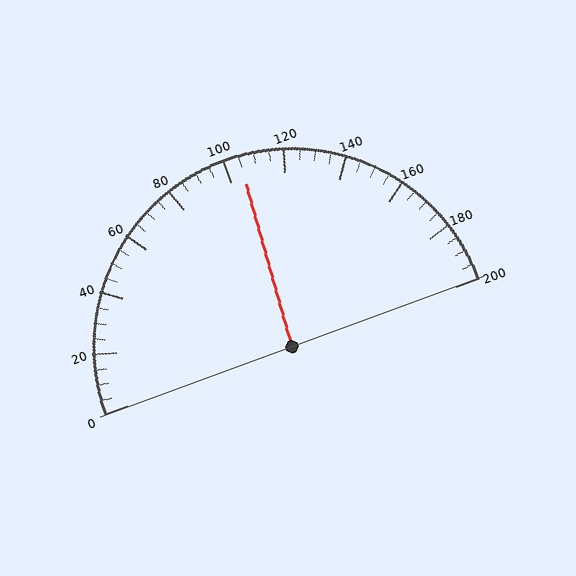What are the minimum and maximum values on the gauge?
The gauge ranges from 0 to 200.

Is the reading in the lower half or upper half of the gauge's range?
The reading is in the upper half of the range (0 to 200).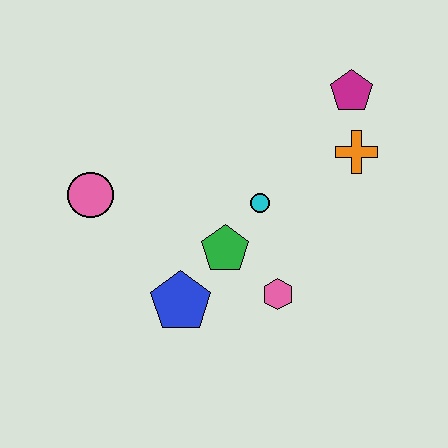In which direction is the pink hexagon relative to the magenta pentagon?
The pink hexagon is below the magenta pentagon.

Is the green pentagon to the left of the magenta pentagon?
Yes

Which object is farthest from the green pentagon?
The magenta pentagon is farthest from the green pentagon.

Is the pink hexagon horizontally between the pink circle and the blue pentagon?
No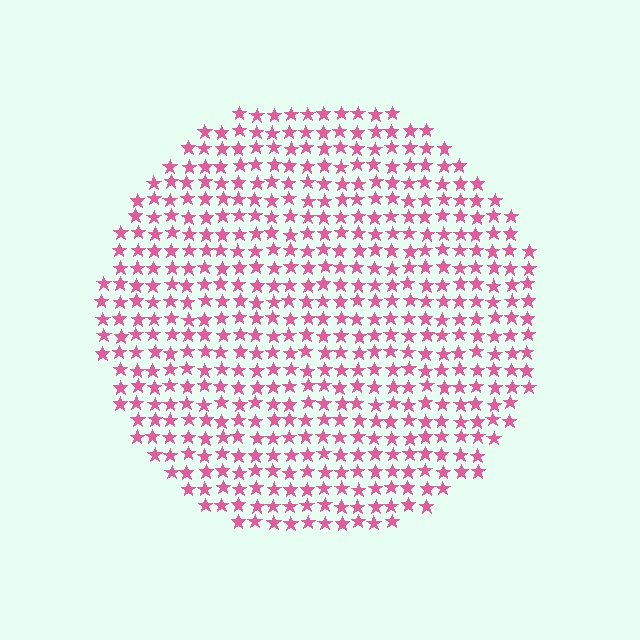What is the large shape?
The large shape is a circle.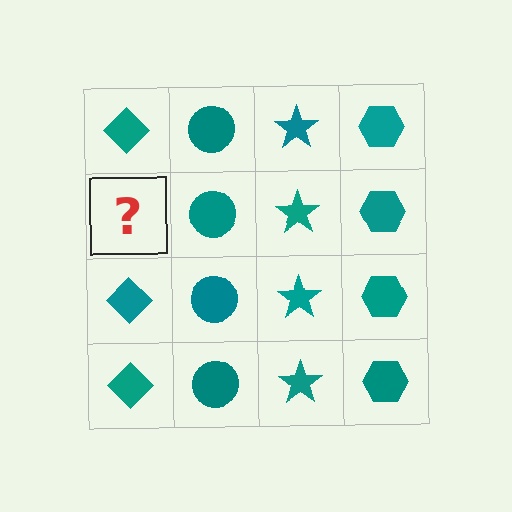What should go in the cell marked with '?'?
The missing cell should contain a teal diamond.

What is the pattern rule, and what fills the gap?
The rule is that each column has a consistent shape. The gap should be filled with a teal diamond.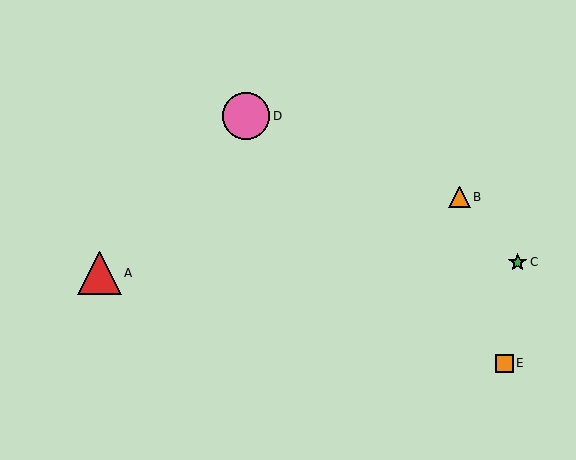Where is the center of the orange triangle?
The center of the orange triangle is at (459, 197).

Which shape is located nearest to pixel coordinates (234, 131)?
The pink circle (labeled D) at (246, 116) is nearest to that location.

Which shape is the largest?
The pink circle (labeled D) is the largest.